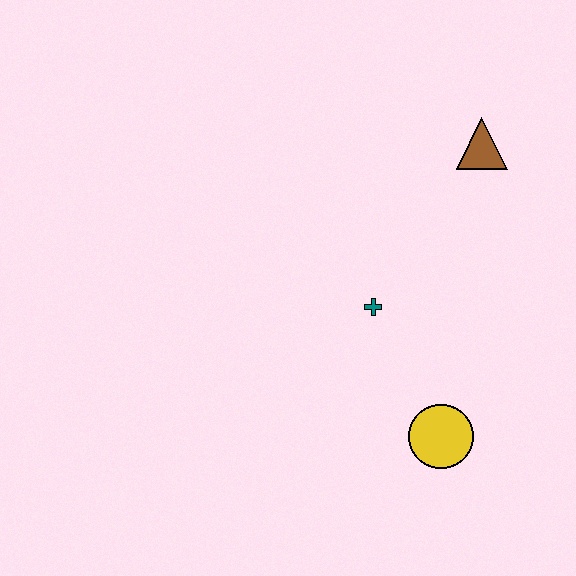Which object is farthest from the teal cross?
The brown triangle is farthest from the teal cross.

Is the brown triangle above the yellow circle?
Yes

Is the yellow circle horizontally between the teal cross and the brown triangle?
Yes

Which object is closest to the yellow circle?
The teal cross is closest to the yellow circle.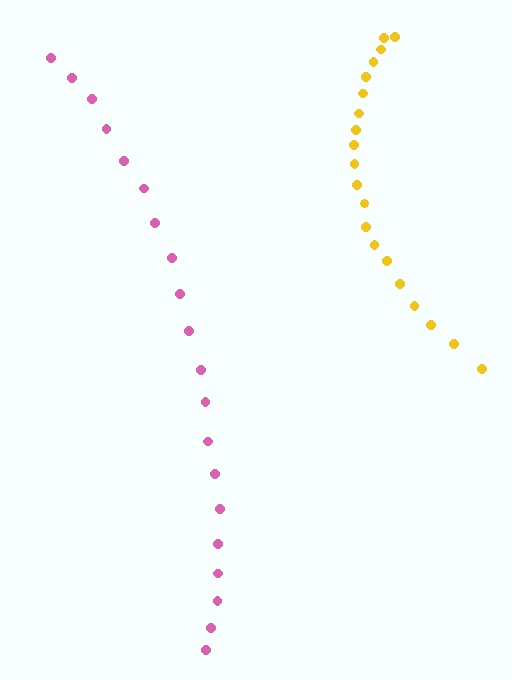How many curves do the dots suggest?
There are 2 distinct paths.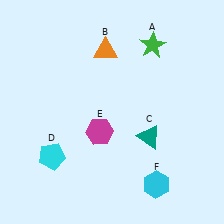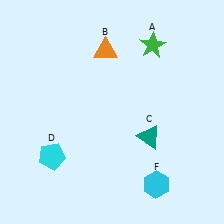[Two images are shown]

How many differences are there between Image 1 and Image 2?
There is 1 difference between the two images.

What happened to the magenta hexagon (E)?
The magenta hexagon (E) was removed in Image 2. It was in the bottom-left area of Image 1.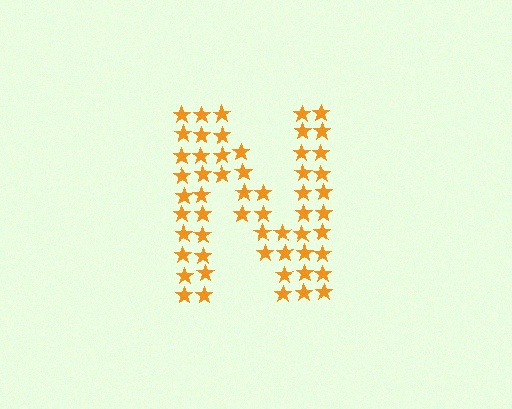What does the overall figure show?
The overall figure shows the letter N.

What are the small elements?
The small elements are stars.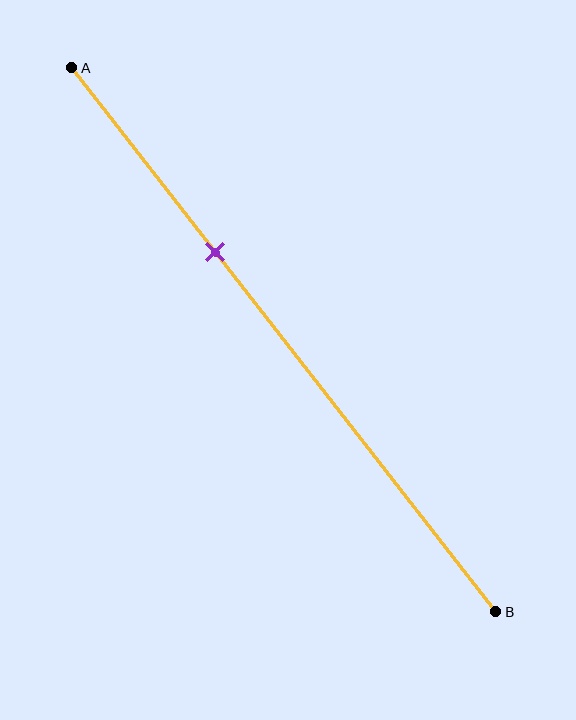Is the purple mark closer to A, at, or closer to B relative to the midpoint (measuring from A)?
The purple mark is closer to point A than the midpoint of segment AB.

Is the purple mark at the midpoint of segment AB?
No, the mark is at about 35% from A, not at the 50% midpoint.